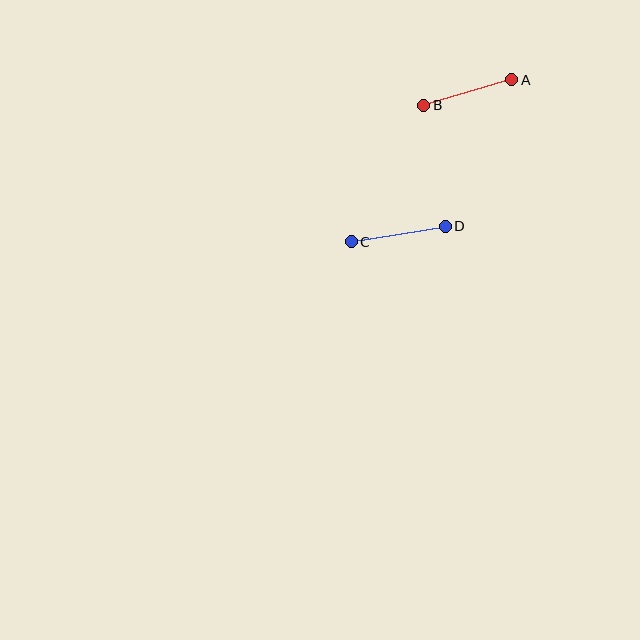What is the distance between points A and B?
The distance is approximately 91 pixels.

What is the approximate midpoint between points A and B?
The midpoint is at approximately (468, 92) pixels.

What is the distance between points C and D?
The distance is approximately 96 pixels.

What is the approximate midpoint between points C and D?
The midpoint is at approximately (398, 234) pixels.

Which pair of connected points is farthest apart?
Points C and D are farthest apart.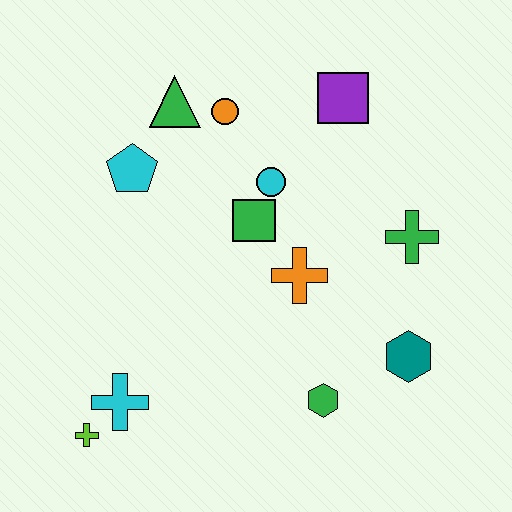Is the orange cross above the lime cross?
Yes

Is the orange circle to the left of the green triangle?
No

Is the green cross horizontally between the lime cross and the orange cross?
No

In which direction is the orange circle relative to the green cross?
The orange circle is to the left of the green cross.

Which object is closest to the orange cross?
The green square is closest to the orange cross.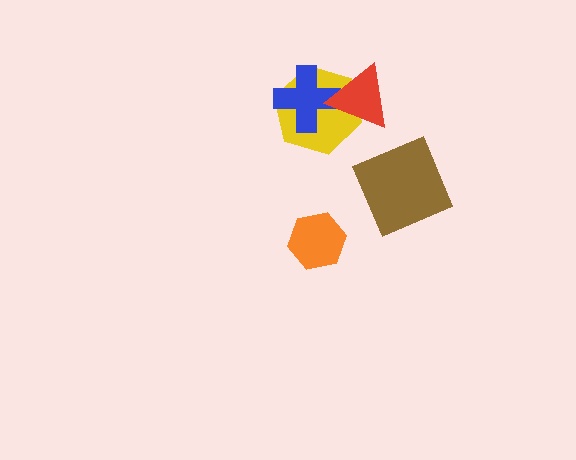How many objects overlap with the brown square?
0 objects overlap with the brown square.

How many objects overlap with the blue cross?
2 objects overlap with the blue cross.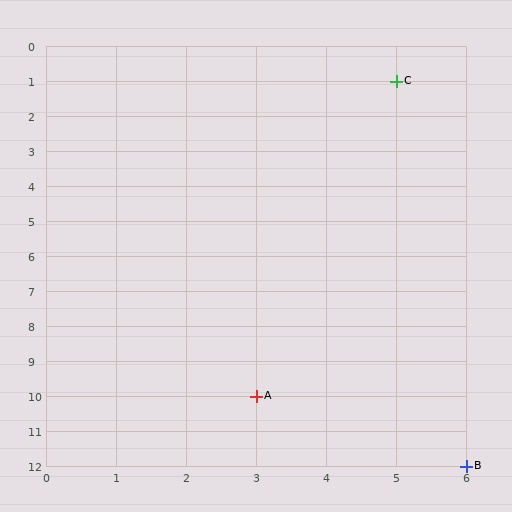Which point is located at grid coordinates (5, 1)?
Point C is at (5, 1).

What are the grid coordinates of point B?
Point B is at grid coordinates (6, 12).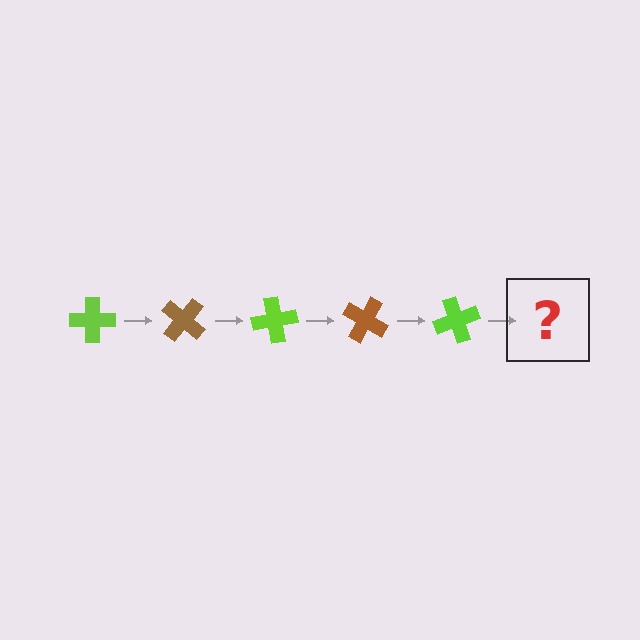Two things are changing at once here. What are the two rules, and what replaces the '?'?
The two rules are that it rotates 40 degrees each step and the color cycles through lime and brown. The '?' should be a brown cross, rotated 200 degrees from the start.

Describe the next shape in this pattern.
It should be a brown cross, rotated 200 degrees from the start.